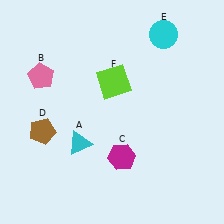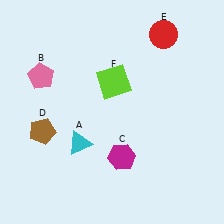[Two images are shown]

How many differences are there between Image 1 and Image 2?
There is 1 difference between the two images.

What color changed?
The circle (E) changed from cyan in Image 1 to red in Image 2.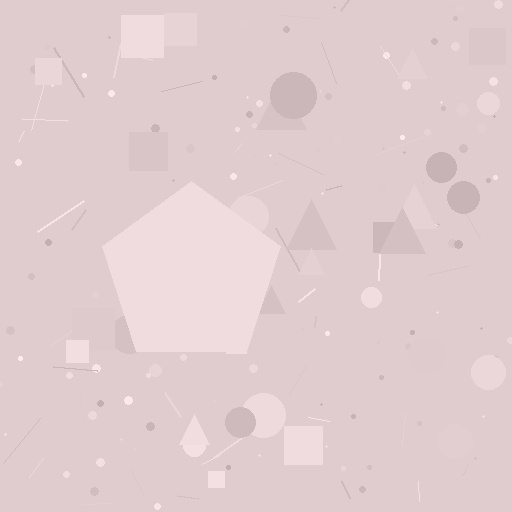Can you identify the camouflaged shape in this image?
The camouflaged shape is a pentagon.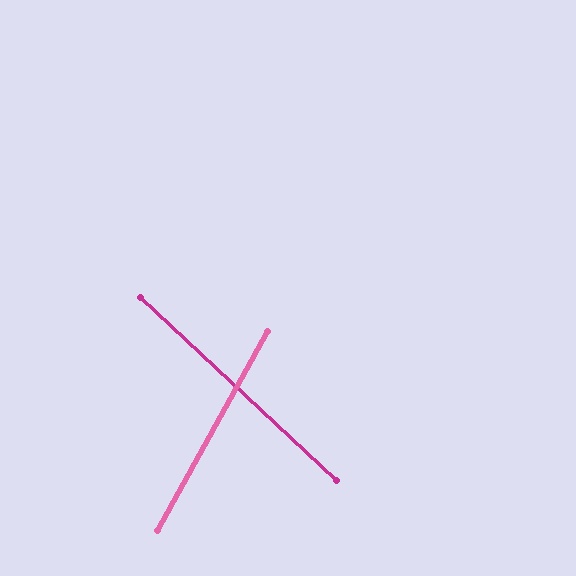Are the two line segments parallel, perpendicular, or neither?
Neither parallel nor perpendicular — they differ by about 76°.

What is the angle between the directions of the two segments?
Approximately 76 degrees.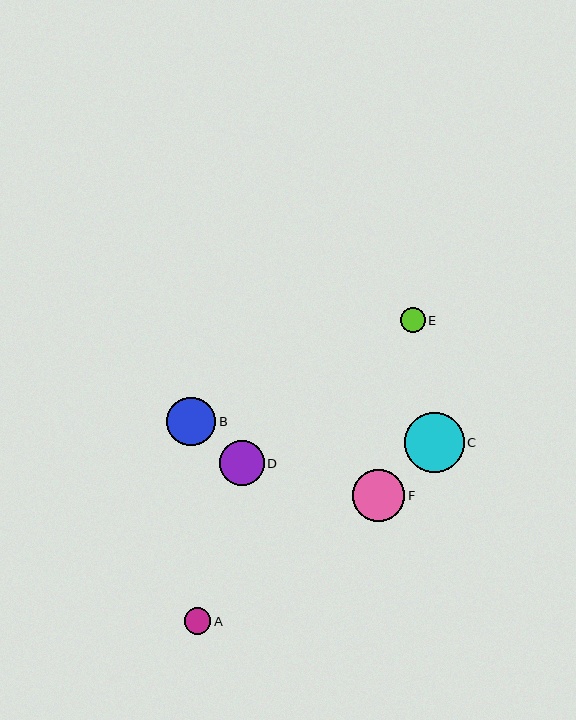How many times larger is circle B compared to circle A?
Circle B is approximately 1.9 times the size of circle A.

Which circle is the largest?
Circle C is the largest with a size of approximately 60 pixels.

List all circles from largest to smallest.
From largest to smallest: C, F, B, D, A, E.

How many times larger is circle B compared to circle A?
Circle B is approximately 1.9 times the size of circle A.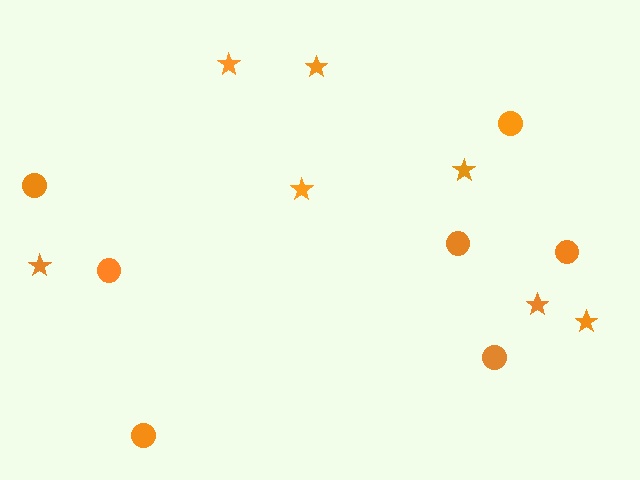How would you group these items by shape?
There are 2 groups: one group of stars (7) and one group of circles (7).